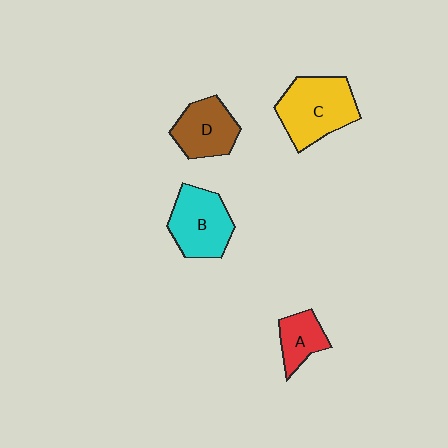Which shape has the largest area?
Shape C (yellow).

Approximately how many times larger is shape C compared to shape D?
Approximately 1.4 times.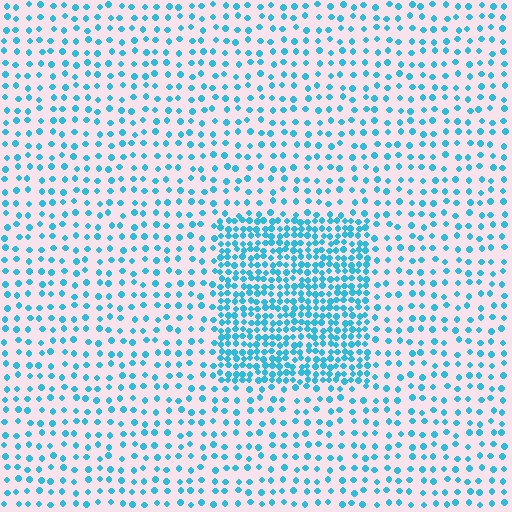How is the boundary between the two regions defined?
The boundary is defined by a change in element density (approximately 2.5x ratio). All elements are the same color, size, and shape.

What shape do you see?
I see a rectangle.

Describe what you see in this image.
The image contains small cyan elements arranged at two different densities. A rectangle-shaped region is visible where the elements are more densely packed than the surrounding area.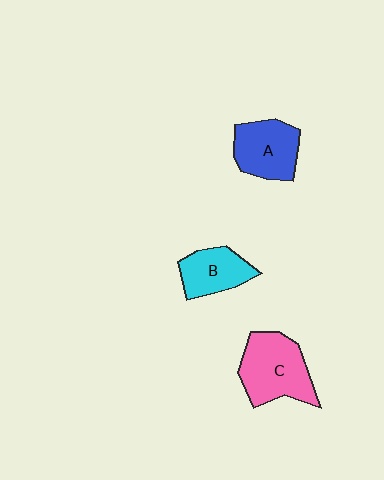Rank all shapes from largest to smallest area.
From largest to smallest: C (pink), A (blue), B (cyan).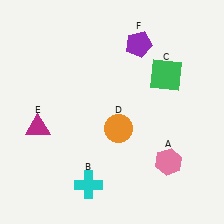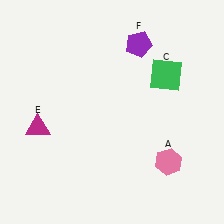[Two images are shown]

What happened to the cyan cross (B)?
The cyan cross (B) was removed in Image 2. It was in the bottom-left area of Image 1.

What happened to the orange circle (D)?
The orange circle (D) was removed in Image 2. It was in the bottom-right area of Image 1.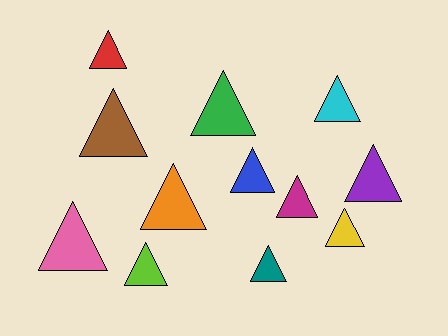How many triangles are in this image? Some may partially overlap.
There are 12 triangles.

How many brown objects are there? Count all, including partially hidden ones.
There is 1 brown object.